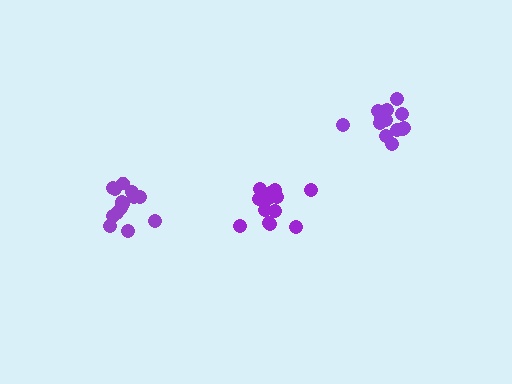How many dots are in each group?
Group 1: 15 dots, Group 2: 14 dots, Group 3: 13 dots (42 total).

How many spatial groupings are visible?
There are 3 spatial groupings.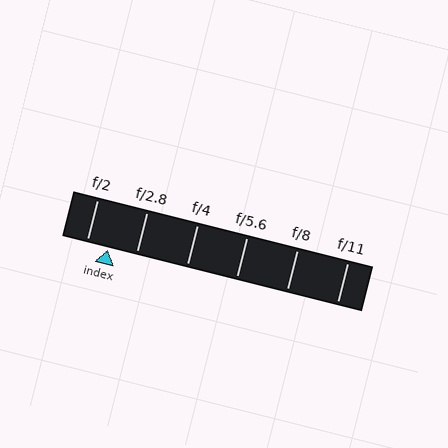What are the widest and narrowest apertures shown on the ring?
The widest aperture shown is f/2 and the narrowest is f/11.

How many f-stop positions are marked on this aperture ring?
There are 6 f-stop positions marked.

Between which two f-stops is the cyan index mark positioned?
The index mark is between f/2 and f/2.8.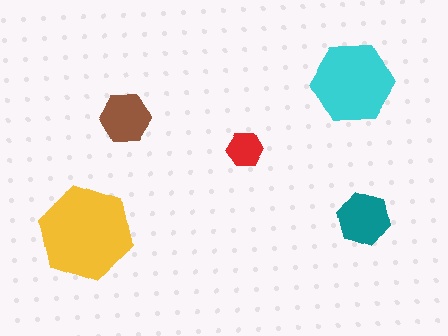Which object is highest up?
The cyan hexagon is topmost.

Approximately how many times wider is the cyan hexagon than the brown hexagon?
About 1.5 times wider.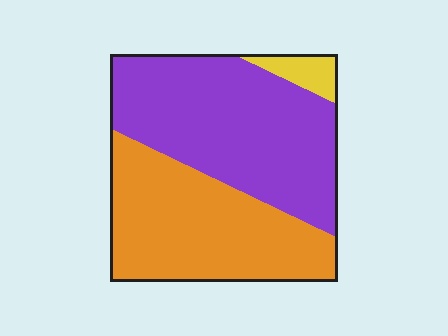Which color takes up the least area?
Yellow, at roughly 5%.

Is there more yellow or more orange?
Orange.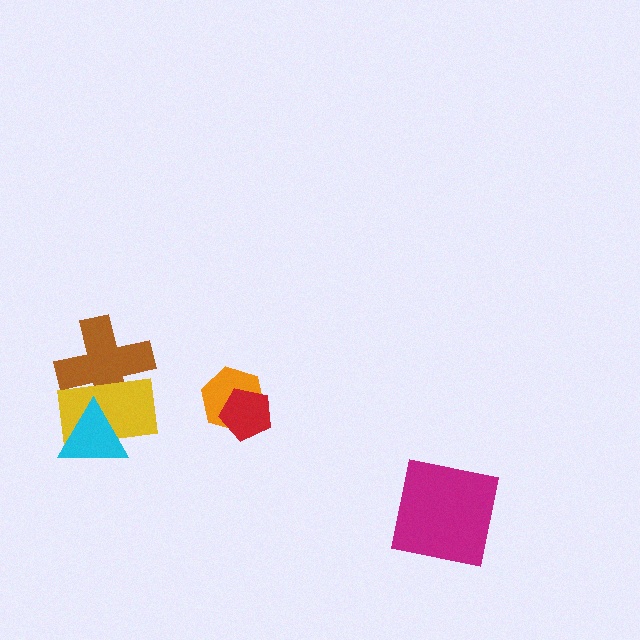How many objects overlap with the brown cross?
2 objects overlap with the brown cross.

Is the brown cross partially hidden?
Yes, it is partially covered by another shape.